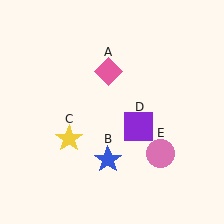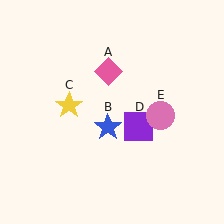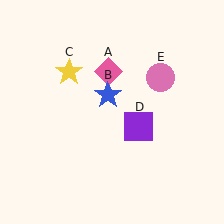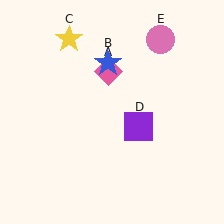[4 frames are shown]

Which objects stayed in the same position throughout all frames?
Pink diamond (object A) and purple square (object D) remained stationary.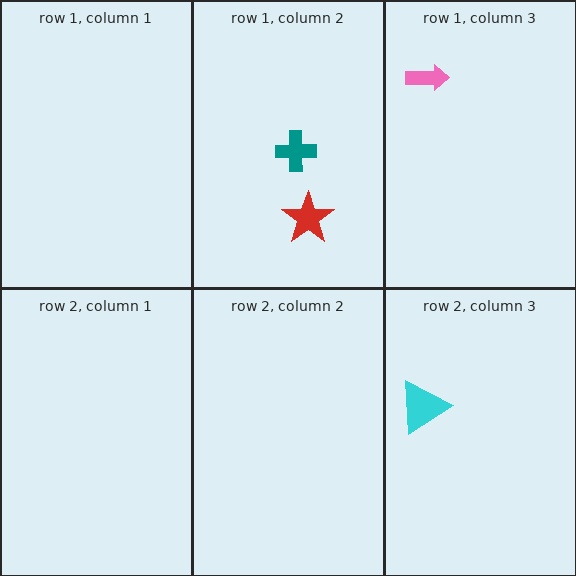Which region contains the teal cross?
The row 1, column 2 region.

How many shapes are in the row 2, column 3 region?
1.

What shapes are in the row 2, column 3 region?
The cyan triangle.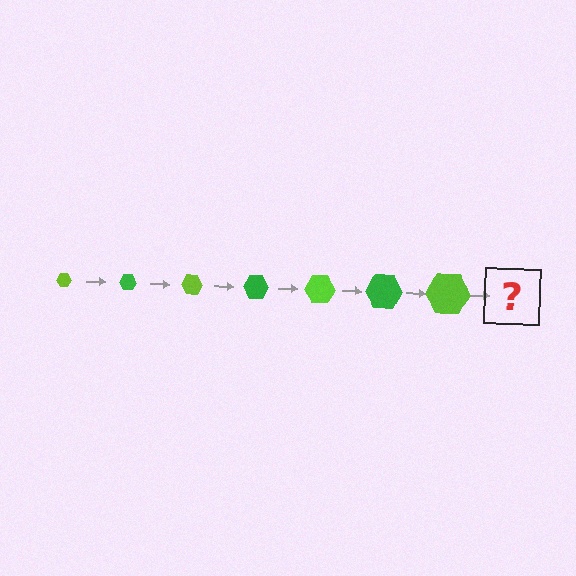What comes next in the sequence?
The next element should be a green hexagon, larger than the previous one.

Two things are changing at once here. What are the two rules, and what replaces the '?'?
The two rules are that the hexagon grows larger each step and the color cycles through lime and green. The '?' should be a green hexagon, larger than the previous one.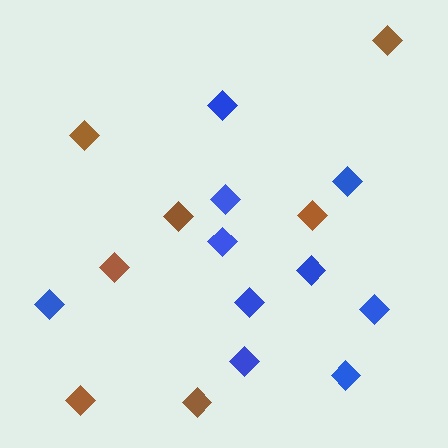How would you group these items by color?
There are 2 groups: one group of blue diamonds (10) and one group of brown diamonds (7).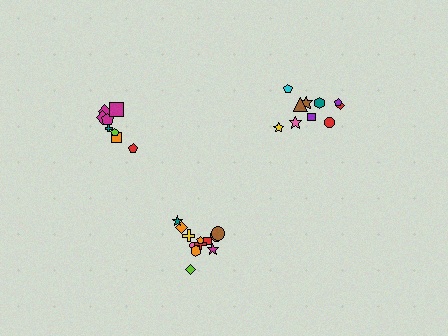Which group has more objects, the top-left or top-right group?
The top-right group.